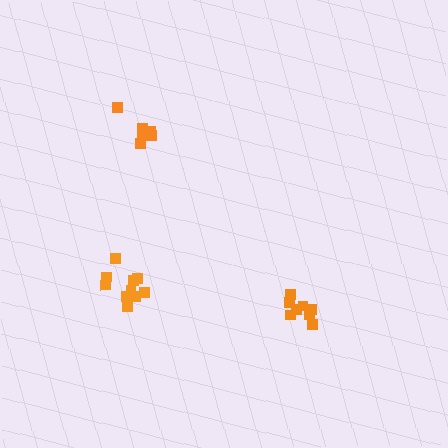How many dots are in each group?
Group 1: 8 dots, Group 2: 8 dots, Group 3: 10 dots (26 total).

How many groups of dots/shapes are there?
There are 3 groups.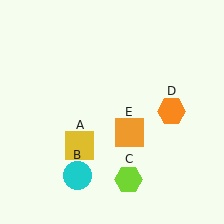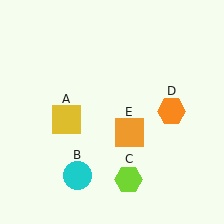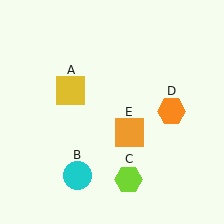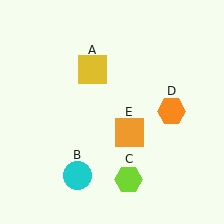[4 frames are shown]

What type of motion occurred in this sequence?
The yellow square (object A) rotated clockwise around the center of the scene.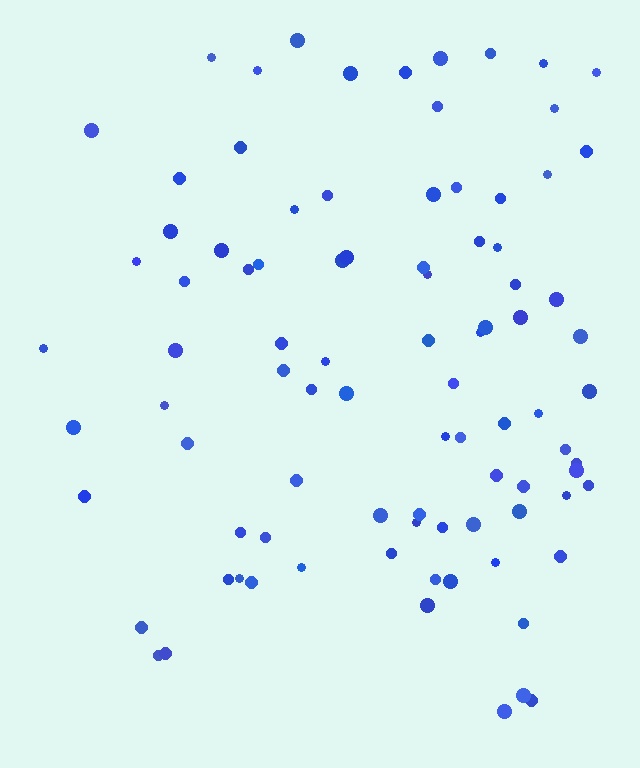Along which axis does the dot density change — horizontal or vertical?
Horizontal.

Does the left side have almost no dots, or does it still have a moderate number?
Still a moderate number, just noticeably fewer than the right.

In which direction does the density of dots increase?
From left to right, with the right side densest.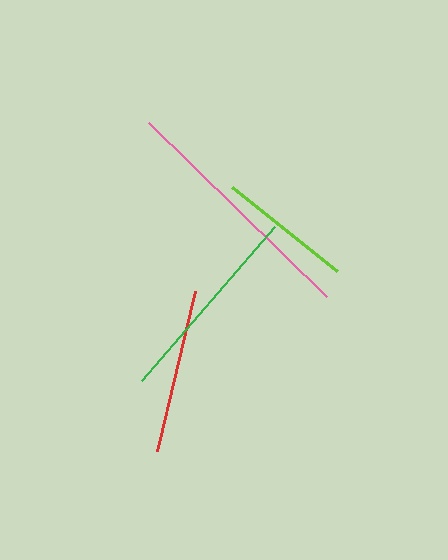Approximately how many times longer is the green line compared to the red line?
The green line is approximately 1.2 times the length of the red line.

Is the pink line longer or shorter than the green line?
The pink line is longer than the green line.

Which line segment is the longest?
The pink line is the longest at approximately 250 pixels.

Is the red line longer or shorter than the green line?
The green line is longer than the red line.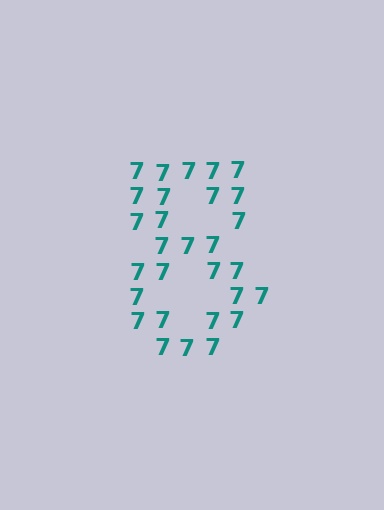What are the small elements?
The small elements are digit 7's.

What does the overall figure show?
The overall figure shows the digit 8.